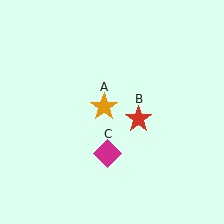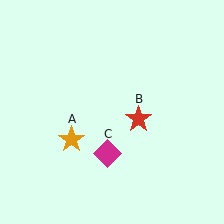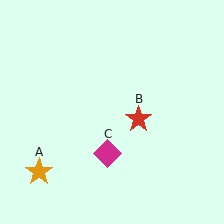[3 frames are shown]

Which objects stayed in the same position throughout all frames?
Red star (object B) and magenta diamond (object C) remained stationary.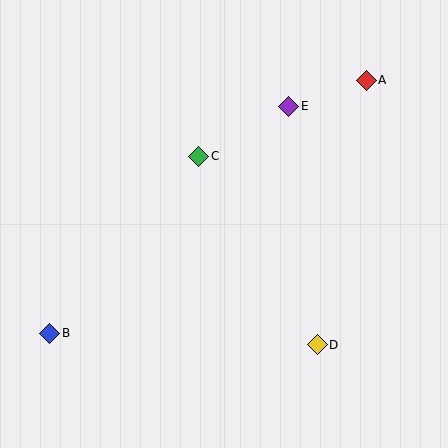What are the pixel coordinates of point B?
Point B is at (50, 333).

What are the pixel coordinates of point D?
Point D is at (317, 345).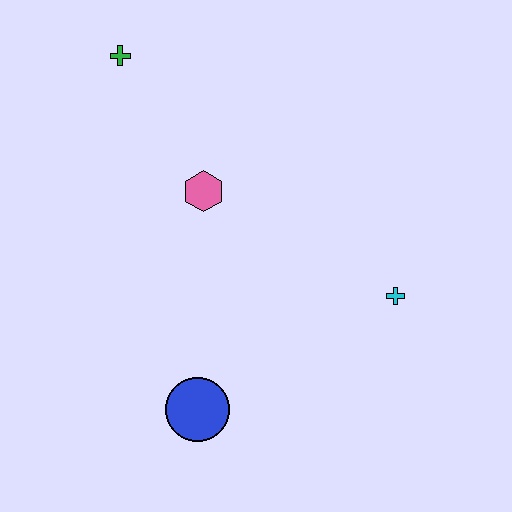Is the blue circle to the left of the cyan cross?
Yes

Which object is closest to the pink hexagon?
The green cross is closest to the pink hexagon.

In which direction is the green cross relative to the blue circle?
The green cross is above the blue circle.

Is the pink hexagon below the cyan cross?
No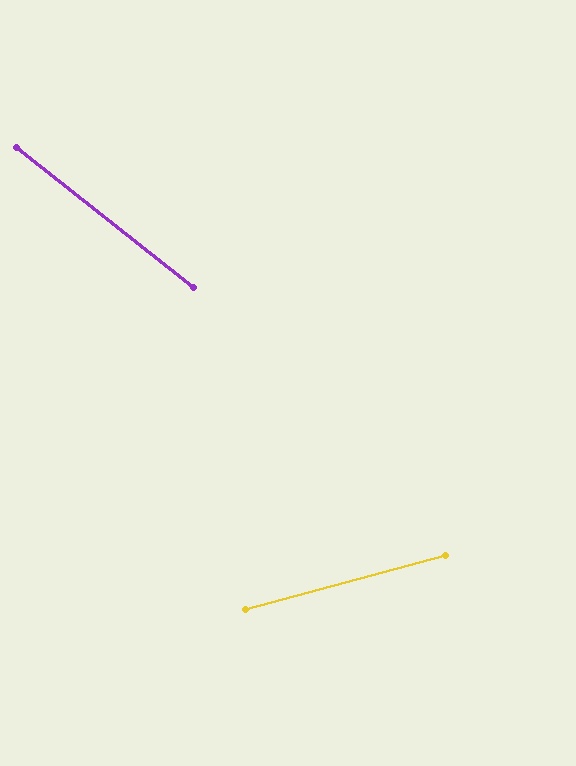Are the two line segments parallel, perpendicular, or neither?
Neither parallel nor perpendicular — they differ by about 54°.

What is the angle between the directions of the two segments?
Approximately 54 degrees.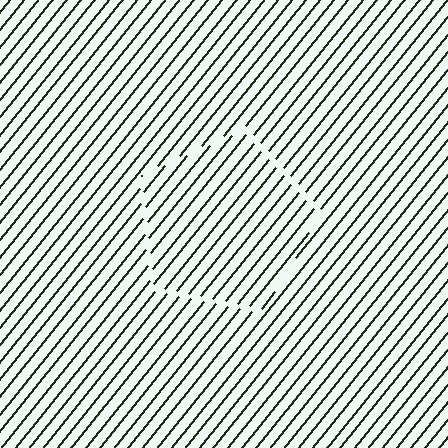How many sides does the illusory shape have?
5 sides — the line-ends trace a pentagon.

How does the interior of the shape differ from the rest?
The interior of the shape contains the same grating, shifted by half a period — the contour is defined by the phase discontinuity where line-ends from the inner and outer gratings abut.